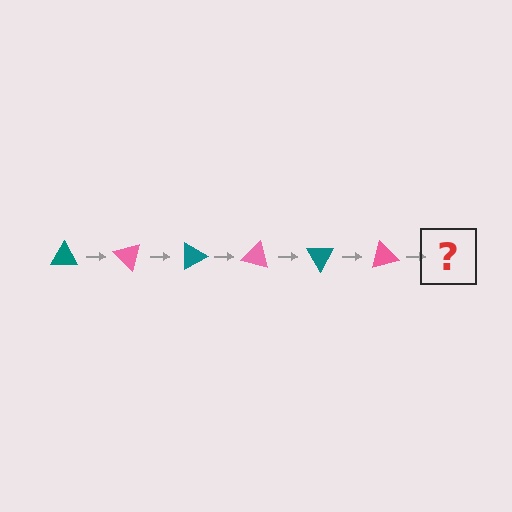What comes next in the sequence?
The next element should be a teal triangle, rotated 270 degrees from the start.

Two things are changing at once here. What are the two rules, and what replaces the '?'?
The two rules are that it rotates 45 degrees each step and the color cycles through teal and pink. The '?' should be a teal triangle, rotated 270 degrees from the start.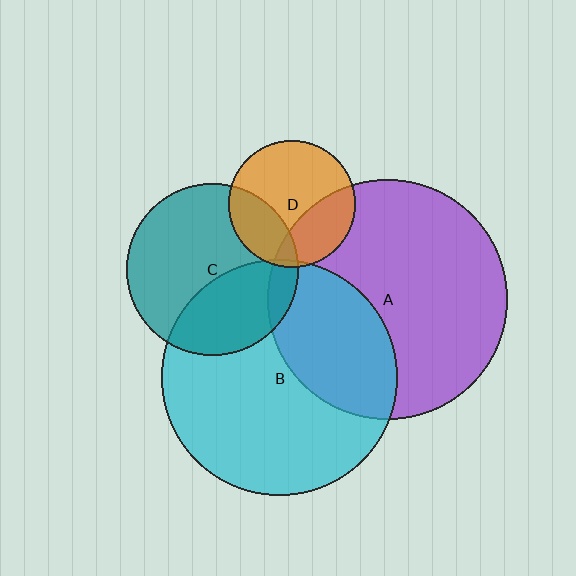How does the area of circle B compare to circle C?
Approximately 1.9 times.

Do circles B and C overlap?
Yes.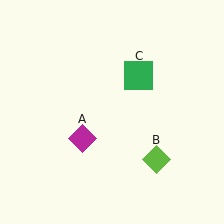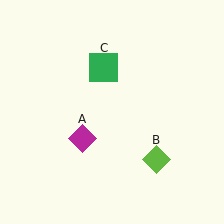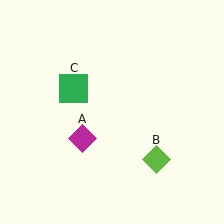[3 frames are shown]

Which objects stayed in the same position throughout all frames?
Magenta diamond (object A) and lime diamond (object B) remained stationary.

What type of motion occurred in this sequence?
The green square (object C) rotated counterclockwise around the center of the scene.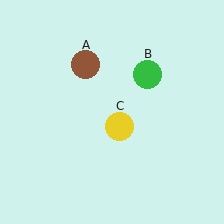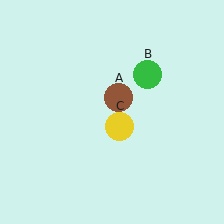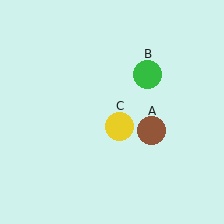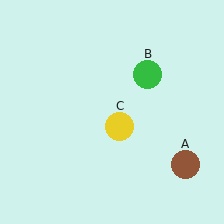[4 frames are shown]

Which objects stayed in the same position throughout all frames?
Green circle (object B) and yellow circle (object C) remained stationary.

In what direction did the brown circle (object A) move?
The brown circle (object A) moved down and to the right.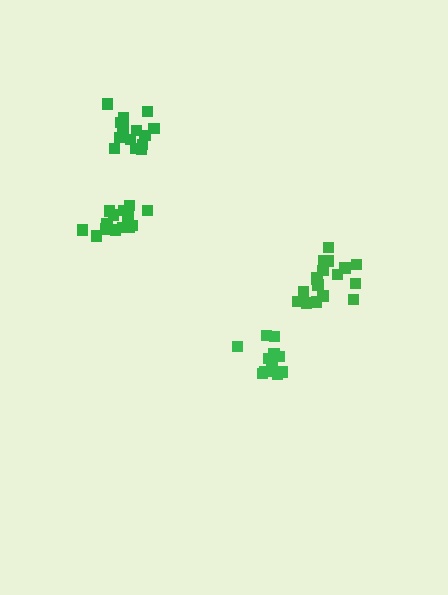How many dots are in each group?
Group 1: 17 dots, Group 2: 14 dots, Group 3: 13 dots, Group 4: 15 dots (59 total).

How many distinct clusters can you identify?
There are 4 distinct clusters.